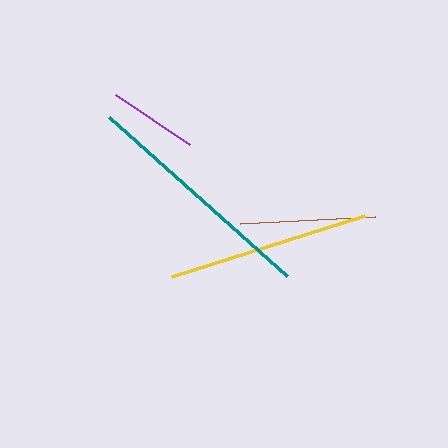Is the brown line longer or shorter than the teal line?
The teal line is longer than the brown line.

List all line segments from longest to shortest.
From longest to shortest: teal, yellow, brown, purple.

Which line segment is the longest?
The teal line is the longest at approximately 238 pixels.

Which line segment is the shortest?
The purple line is the shortest at approximately 89 pixels.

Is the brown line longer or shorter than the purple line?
The brown line is longer than the purple line.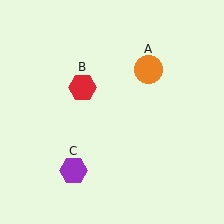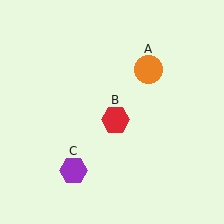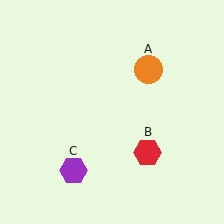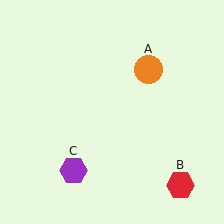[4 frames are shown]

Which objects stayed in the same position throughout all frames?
Orange circle (object A) and purple hexagon (object C) remained stationary.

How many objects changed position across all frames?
1 object changed position: red hexagon (object B).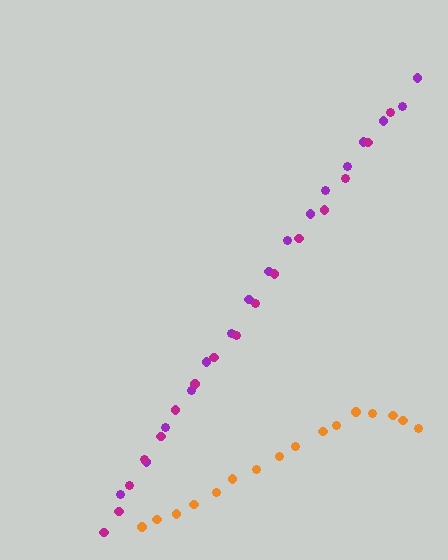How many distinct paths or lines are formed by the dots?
There are 3 distinct paths.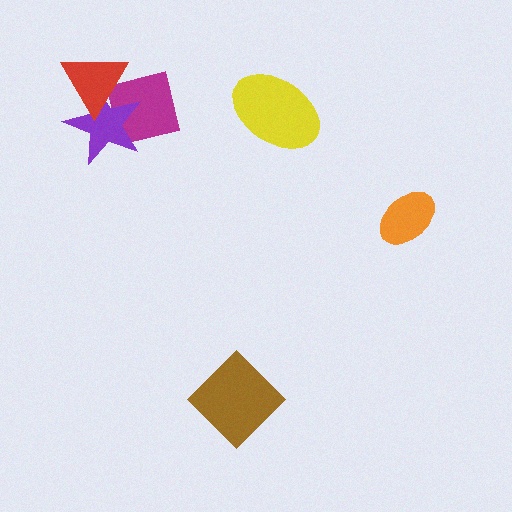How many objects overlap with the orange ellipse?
0 objects overlap with the orange ellipse.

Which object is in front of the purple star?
The red triangle is in front of the purple star.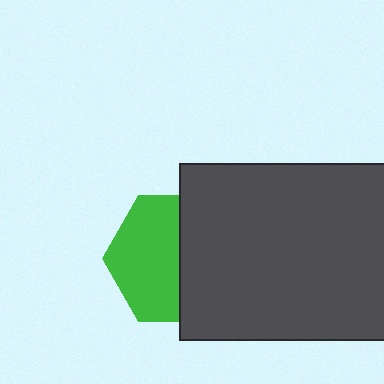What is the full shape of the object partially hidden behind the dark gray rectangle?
The partially hidden object is a green hexagon.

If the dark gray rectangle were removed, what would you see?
You would see the complete green hexagon.